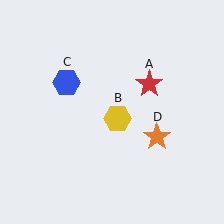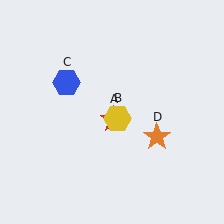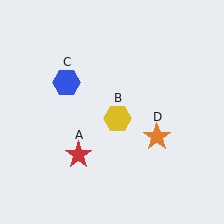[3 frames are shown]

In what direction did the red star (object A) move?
The red star (object A) moved down and to the left.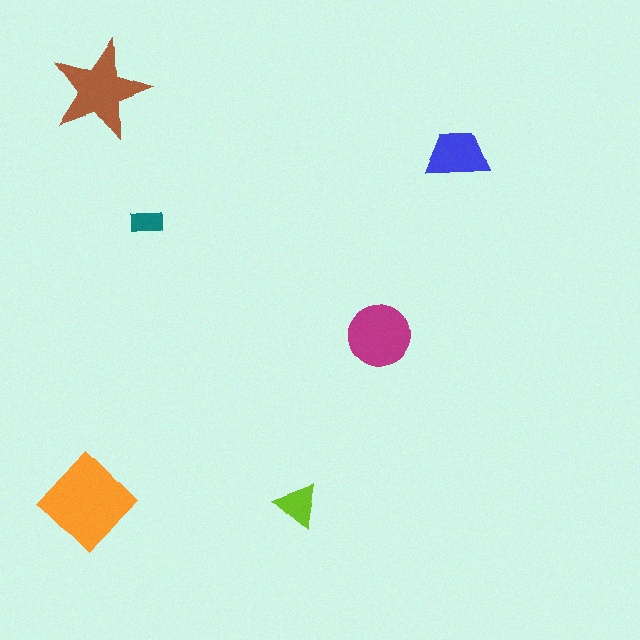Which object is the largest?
The orange diamond.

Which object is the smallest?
The teal rectangle.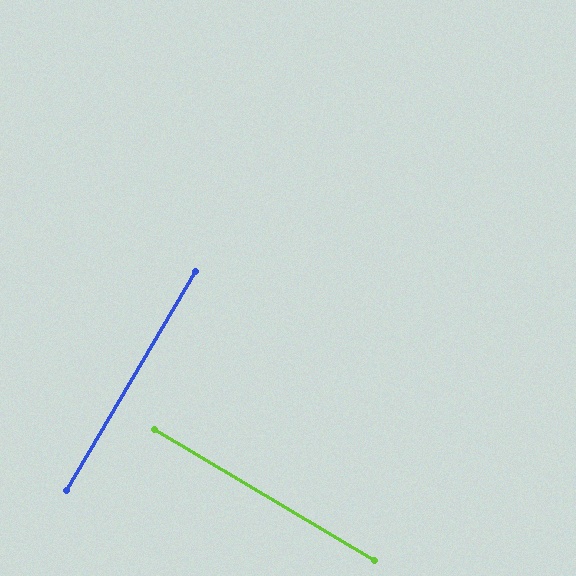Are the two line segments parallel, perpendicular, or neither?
Perpendicular — they meet at approximately 90°.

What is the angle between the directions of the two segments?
Approximately 90 degrees.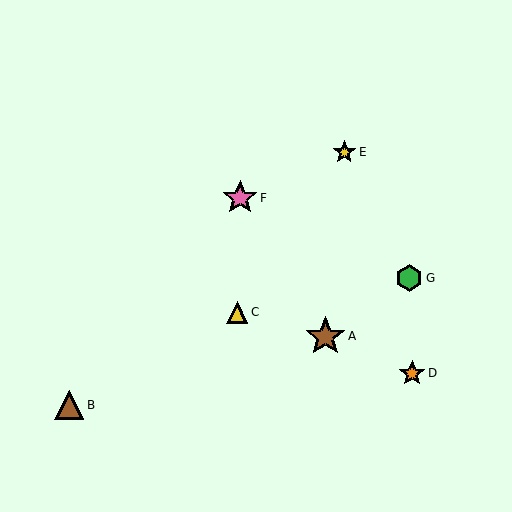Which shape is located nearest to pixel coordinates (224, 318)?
The yellow triangle (labeled C) at (237, 312) is nearest to that location.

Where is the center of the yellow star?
The center of the yellow star is at (344, 152).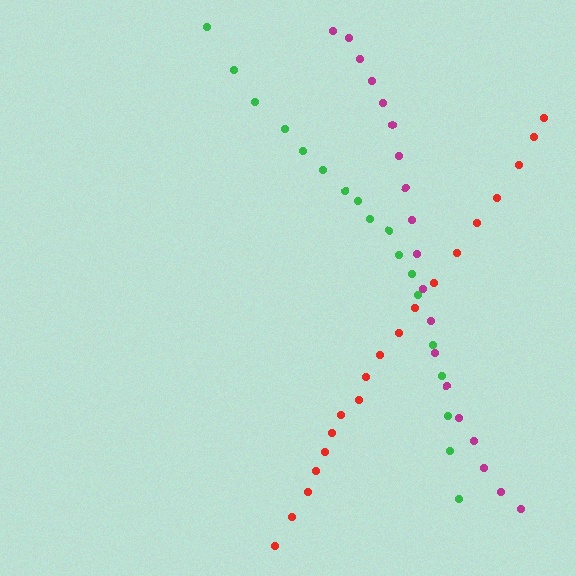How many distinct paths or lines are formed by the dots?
There are 3 distinct paths.